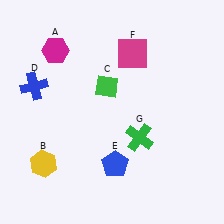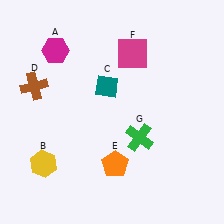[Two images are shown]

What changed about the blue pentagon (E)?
In Image 1, E is blue. In Image 2, it changed to orange.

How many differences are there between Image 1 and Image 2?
There are 3 differences between the two images.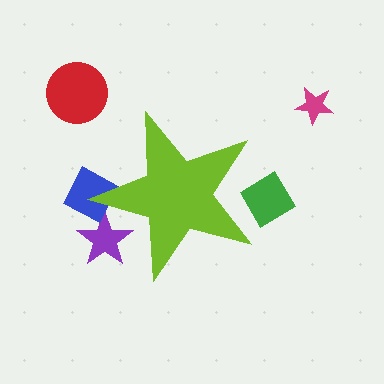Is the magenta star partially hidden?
No, the magenta star is fully visible.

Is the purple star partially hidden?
Yes, the purple star is partially hidden behind the lime star.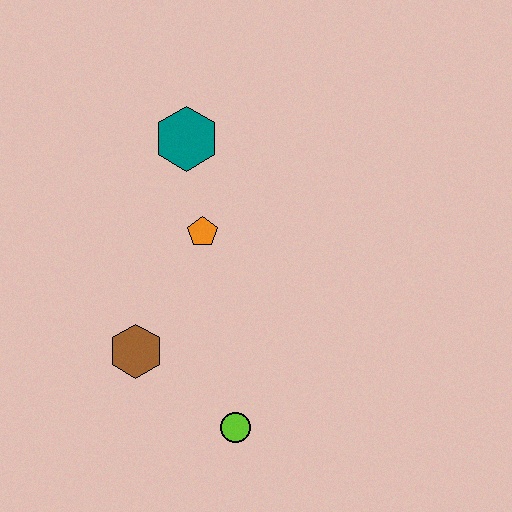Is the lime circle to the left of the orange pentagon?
No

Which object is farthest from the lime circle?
The teal hexagon is farthest from the lime circle.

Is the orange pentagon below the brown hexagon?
No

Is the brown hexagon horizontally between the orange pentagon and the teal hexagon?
No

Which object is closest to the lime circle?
The brown hexagon is closest to the lime circle.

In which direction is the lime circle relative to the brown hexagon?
The lime circle is to the right of the brown hexagon.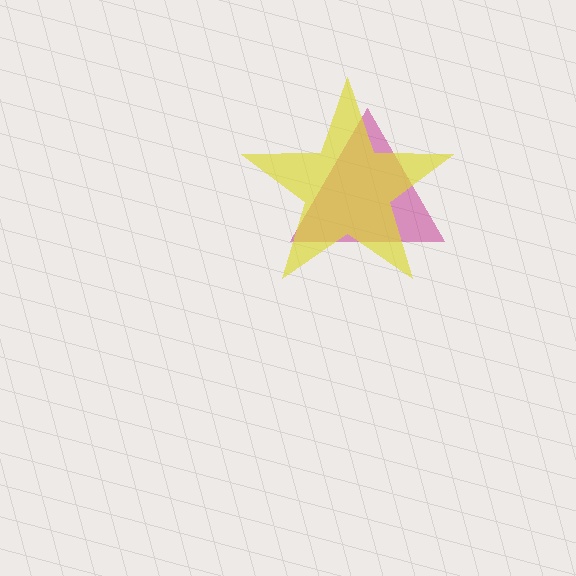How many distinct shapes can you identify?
There are 2 distinct shapes: a magenta triangle, a yellow star.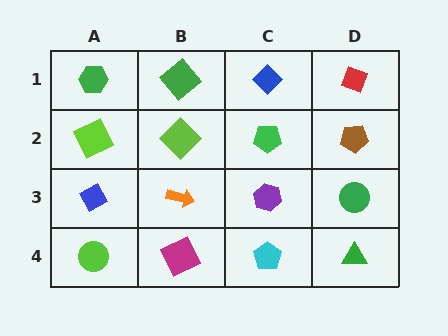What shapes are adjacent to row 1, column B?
A lime diamond (row 2, column B), a green hexagon (row 1, column A), a blue diamond (row 1, column C).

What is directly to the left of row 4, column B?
A lime circle.